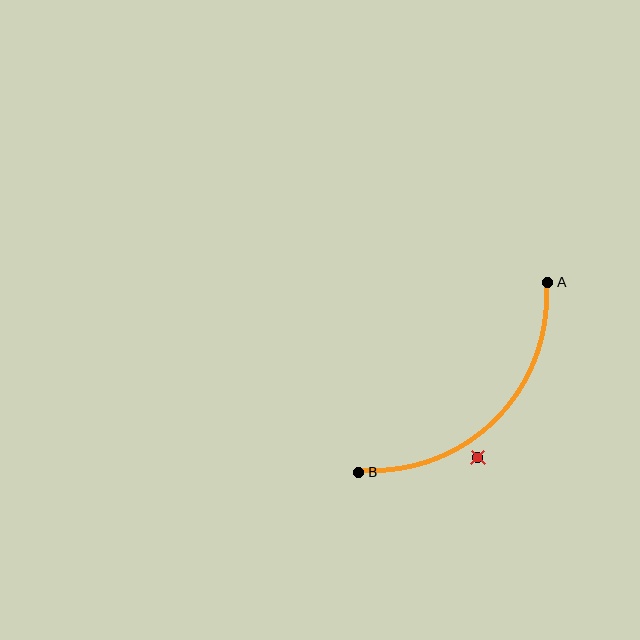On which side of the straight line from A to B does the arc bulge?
The arc bulges below and to the right of the straight line connecting A and B.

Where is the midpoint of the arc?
The arc midpoint is the point on the curve farthest from the straight line joining A and B. It sits below and to the right of that line.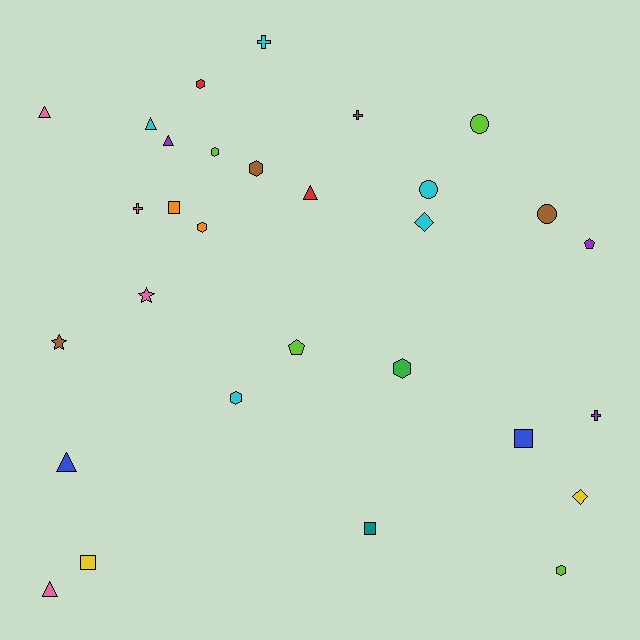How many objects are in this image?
There are 30 objects.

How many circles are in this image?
There are 3 circles.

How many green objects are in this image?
There is 1 green object.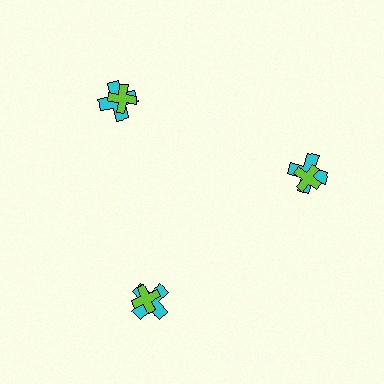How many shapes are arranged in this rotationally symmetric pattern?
There are 6 shapes, arranged in 3 groups of 2.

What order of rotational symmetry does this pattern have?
This pattern has 3-fold rotational symmetry.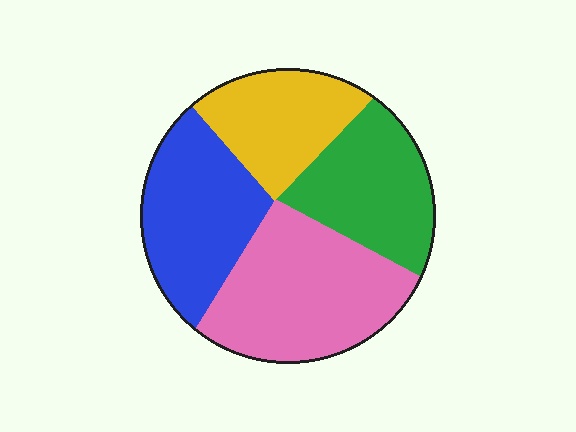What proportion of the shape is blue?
Blue takes up between a sixth and a third of the shape.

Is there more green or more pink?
Pink.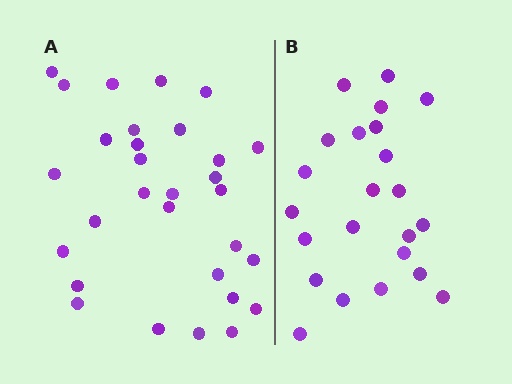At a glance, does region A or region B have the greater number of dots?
Region A (the left region) has more dots.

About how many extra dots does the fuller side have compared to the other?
Region A has roughly 8 or so more dots than region B.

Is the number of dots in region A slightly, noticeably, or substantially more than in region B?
Region A has noticeably more, but not dramatically so. The ratio is roughly 1.3 to 1.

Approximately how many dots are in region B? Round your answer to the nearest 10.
About 20 dots. (The exact count is 23, which rounds to 20.)